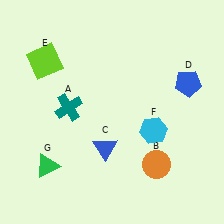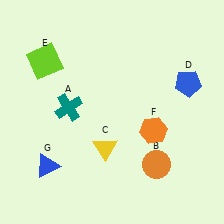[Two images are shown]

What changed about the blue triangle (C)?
In Image 1, C is blue. In Image 2, it changed to yellow.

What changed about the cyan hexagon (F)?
In Image 1, F is cyan. In Image 2, it changed to orange.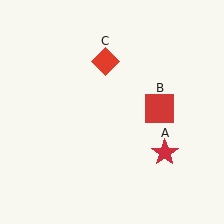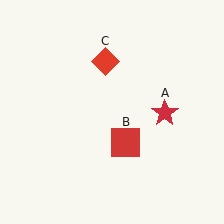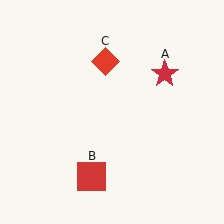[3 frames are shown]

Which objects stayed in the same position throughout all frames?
Red diamond (object C) remained stationary.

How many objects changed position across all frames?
2 objects changed position: red star (object A), red square (object B).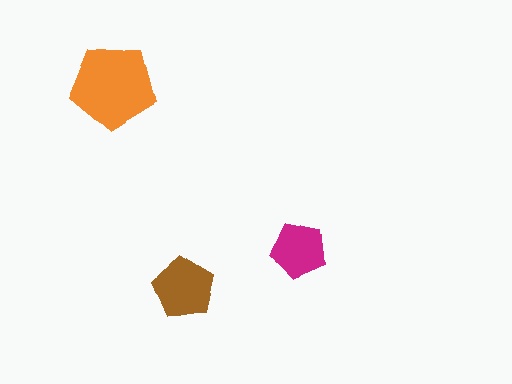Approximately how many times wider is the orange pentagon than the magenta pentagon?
About 1.5 times wider.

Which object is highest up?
The orange pentagon is topmost.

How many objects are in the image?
There are 3 objects in the image.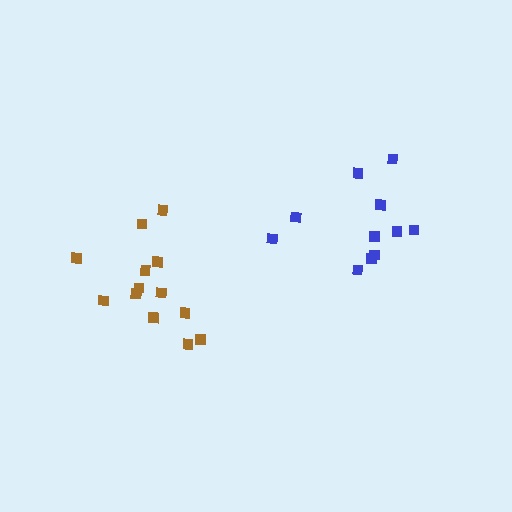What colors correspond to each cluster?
The clusters are colored: blue, brown.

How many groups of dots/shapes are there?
There are 2 groups.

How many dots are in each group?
Group 1: 11 dots, Group 2: 13 dots (24 total).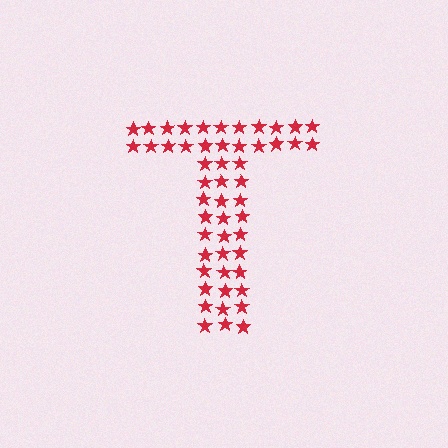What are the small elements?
The small elements are stars.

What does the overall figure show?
The overall figure shows the letter T.